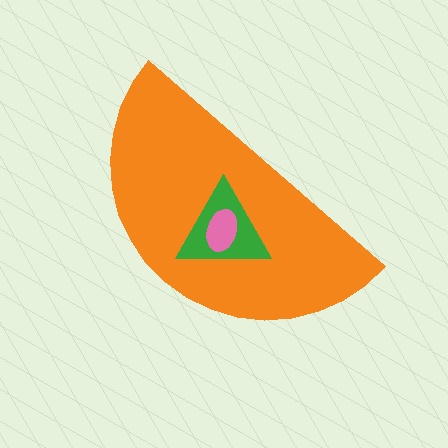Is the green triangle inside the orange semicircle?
Yes.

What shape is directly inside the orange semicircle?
The green triangle.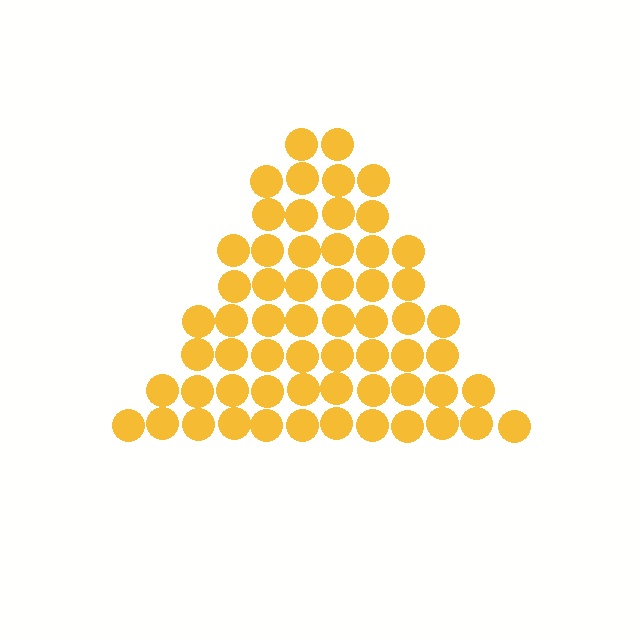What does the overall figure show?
The overall figure shows a triangle.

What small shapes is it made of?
It is made of small circles.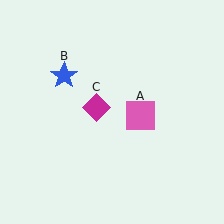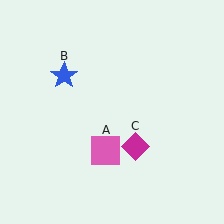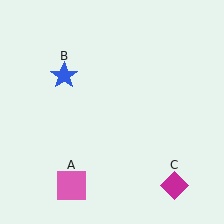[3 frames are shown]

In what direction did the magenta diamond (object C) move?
The magenta diamond (object C) moved down and to the right.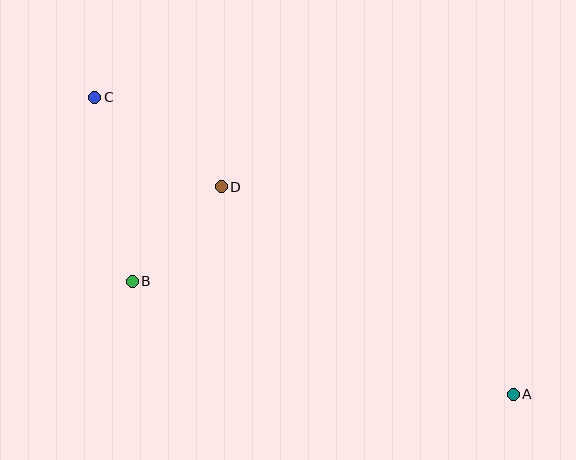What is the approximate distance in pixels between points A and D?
The distance between A and D is approximately 358 pixels.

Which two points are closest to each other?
Points B and D are closest to each other.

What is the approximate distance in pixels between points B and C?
The distance between B and C is approximately 187 pixels.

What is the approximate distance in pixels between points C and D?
The distance between C and D is approximately 155 pixels.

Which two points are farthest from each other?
Points A and C are farthest from each other.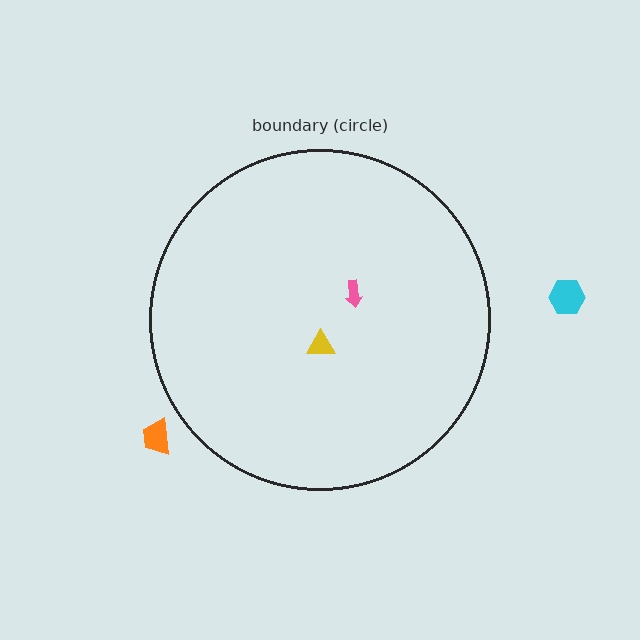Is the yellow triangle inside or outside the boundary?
Inside.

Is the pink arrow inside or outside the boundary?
Inside.